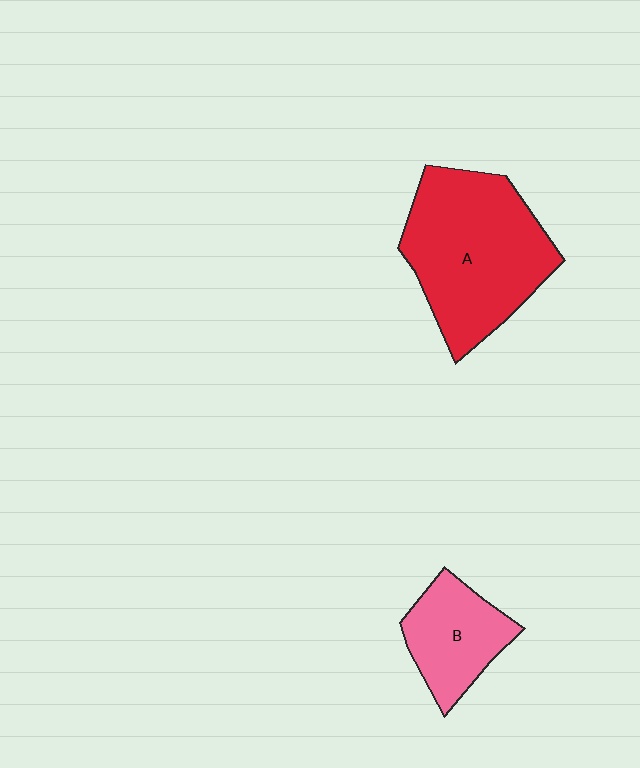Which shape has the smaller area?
Shape B (pink).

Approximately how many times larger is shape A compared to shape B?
Approximately 2.1 times.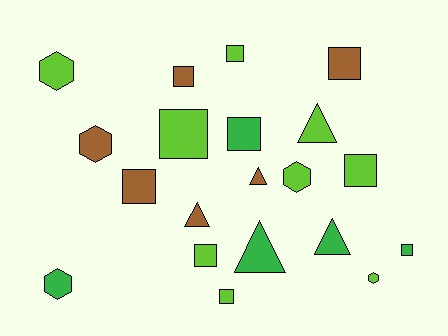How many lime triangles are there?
There is 1 lime triangle.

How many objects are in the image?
There are 20 objects.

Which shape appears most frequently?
Square, with 10 objects.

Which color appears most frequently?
Lime, with 9 objects.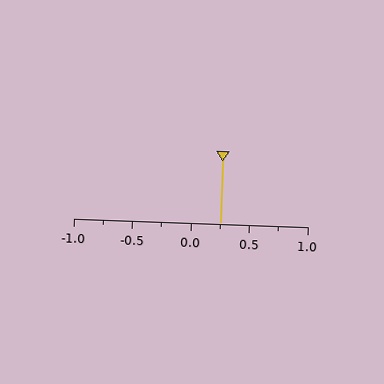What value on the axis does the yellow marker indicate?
The marker indicates approximately 0.25.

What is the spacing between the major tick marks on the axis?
The major ticks are spaced 0.5 apart.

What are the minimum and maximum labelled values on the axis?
The axis runs from -1.0 to 1.0.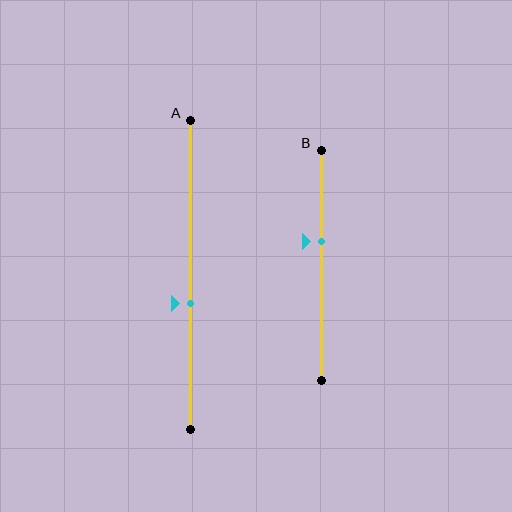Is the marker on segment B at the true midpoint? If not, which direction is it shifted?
No, the marker on segment B is shifted upward by about 11% of the segment length.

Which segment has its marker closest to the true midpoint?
Segment A has its marker closest to the true midpoint.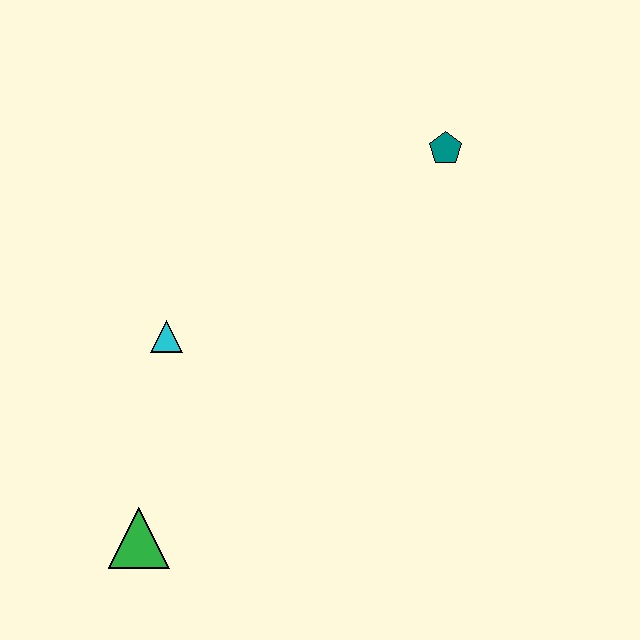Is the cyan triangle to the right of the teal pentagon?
No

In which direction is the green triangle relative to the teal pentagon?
The green triangle is below the teal pentagon.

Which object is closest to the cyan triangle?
The green triangle is closest to the cyan triangle.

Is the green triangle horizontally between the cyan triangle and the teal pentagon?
No